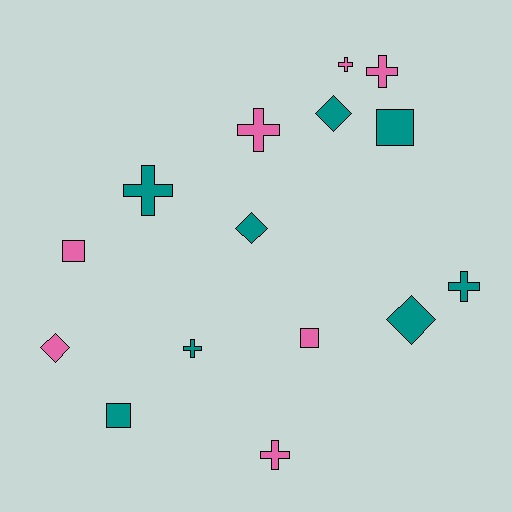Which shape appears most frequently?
Cross, with 7 objects.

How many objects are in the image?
There are 15 objects.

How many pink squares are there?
There are 2 pink squares.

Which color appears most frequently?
Teal, with 8 objects.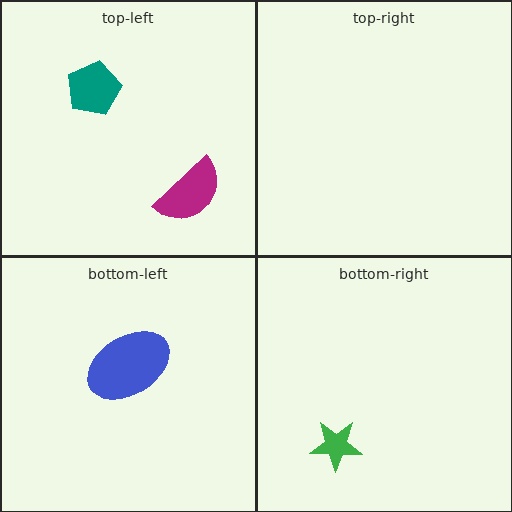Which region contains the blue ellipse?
The bottom-left region.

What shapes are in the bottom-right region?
The green star.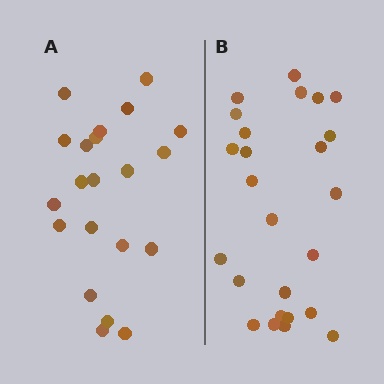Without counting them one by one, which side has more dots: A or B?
Region B (the right region) has more dots.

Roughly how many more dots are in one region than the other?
Region B has about 4 more dots than region A.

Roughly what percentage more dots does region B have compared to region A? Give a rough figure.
About 20% more.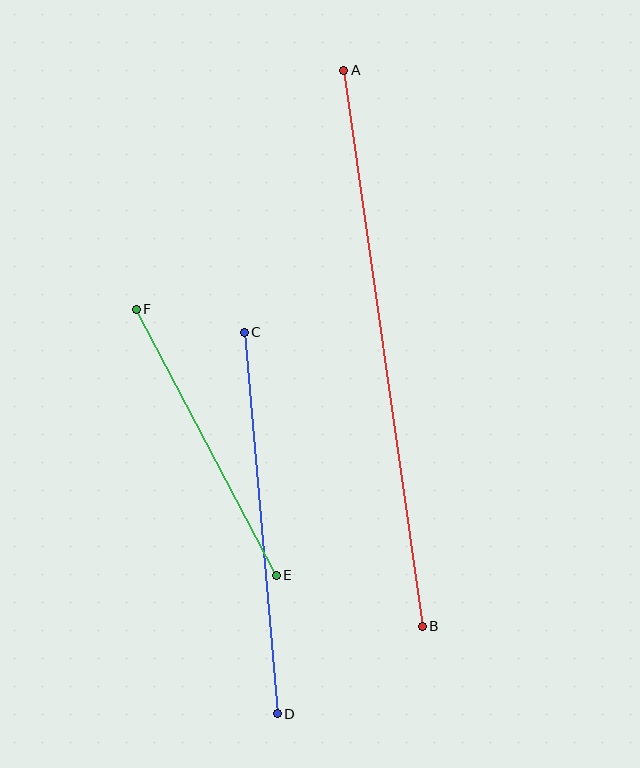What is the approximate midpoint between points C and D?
The midpoint is at approximately (261, 523) pixels.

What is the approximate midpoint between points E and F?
The midpoint is at approximately (206, 442) pixels.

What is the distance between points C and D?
The distance is approximately 383 pixels.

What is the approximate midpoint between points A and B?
The midpoint is at approximately (383, 348) pixels.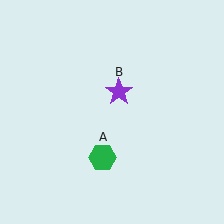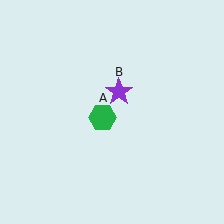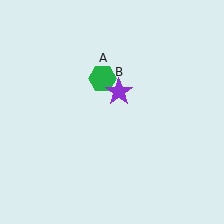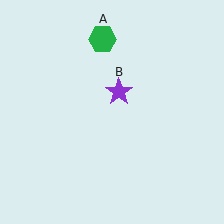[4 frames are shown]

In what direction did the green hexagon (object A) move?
The green hexagon (object A) moved up.